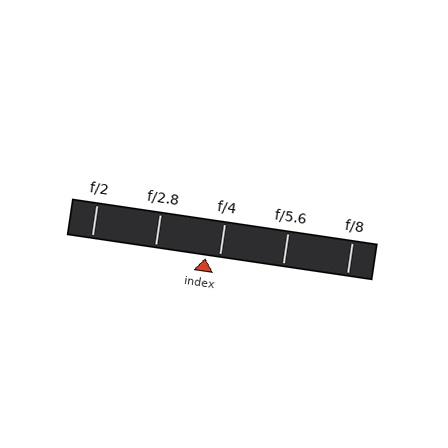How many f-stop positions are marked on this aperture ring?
There are 5 f-stop positions marked.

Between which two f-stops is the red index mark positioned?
The index mark is between f/2.8 and f/4.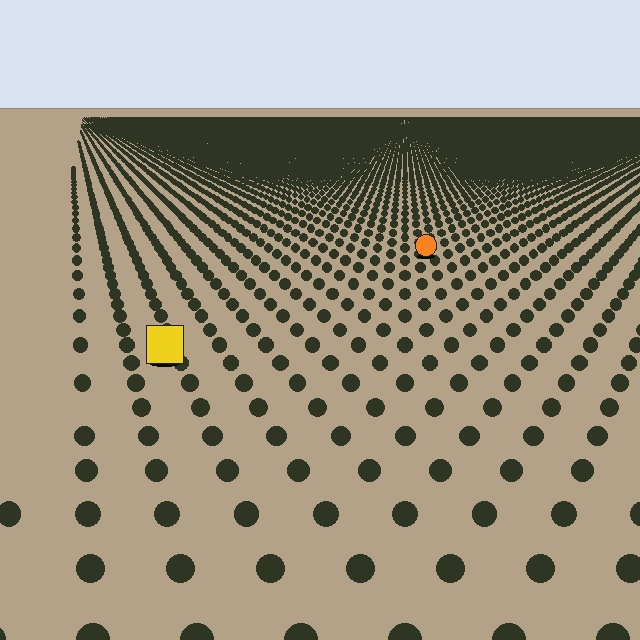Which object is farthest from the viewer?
The orange circle is farthest from the viewer. It appears smaller and the ground texture around it is denser.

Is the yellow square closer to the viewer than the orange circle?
Yes. The yellow square is closer — you can tell from the texture gradient: the ground texture is coarser near it.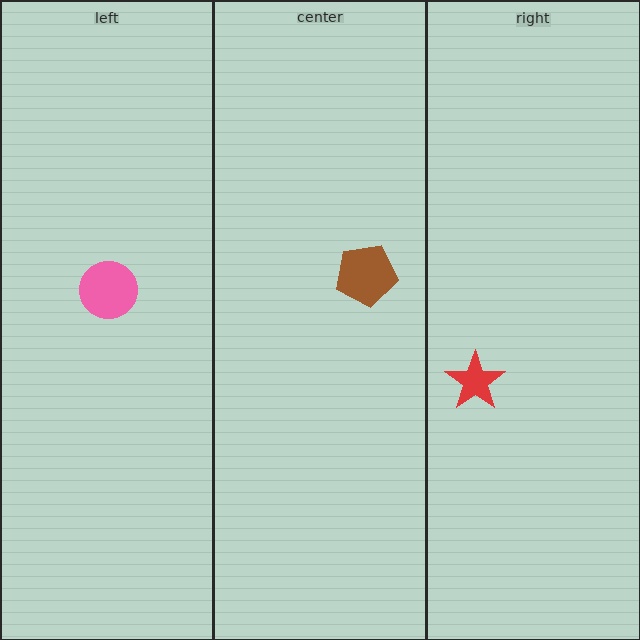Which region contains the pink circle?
The left region.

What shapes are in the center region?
The brown pentagon.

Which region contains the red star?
The right region.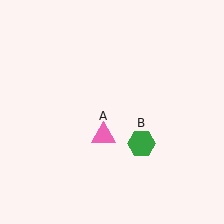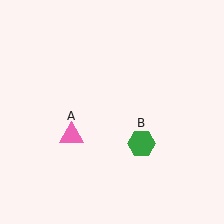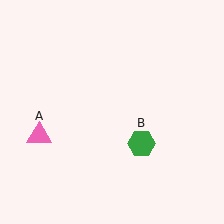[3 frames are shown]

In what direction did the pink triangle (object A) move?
The pink triangle (object A) moved left.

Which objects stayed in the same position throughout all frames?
Green hexagon (object B) remained stationary.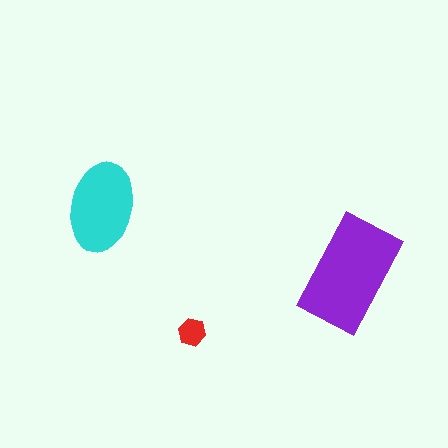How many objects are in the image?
There are 3 objects in the image.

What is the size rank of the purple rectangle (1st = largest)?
1st.